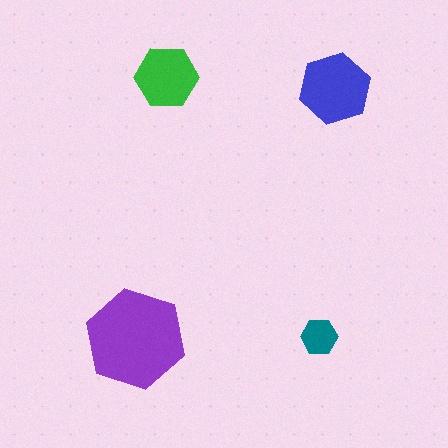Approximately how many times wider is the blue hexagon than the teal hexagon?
About 2 times wider.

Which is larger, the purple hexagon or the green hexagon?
The purple one.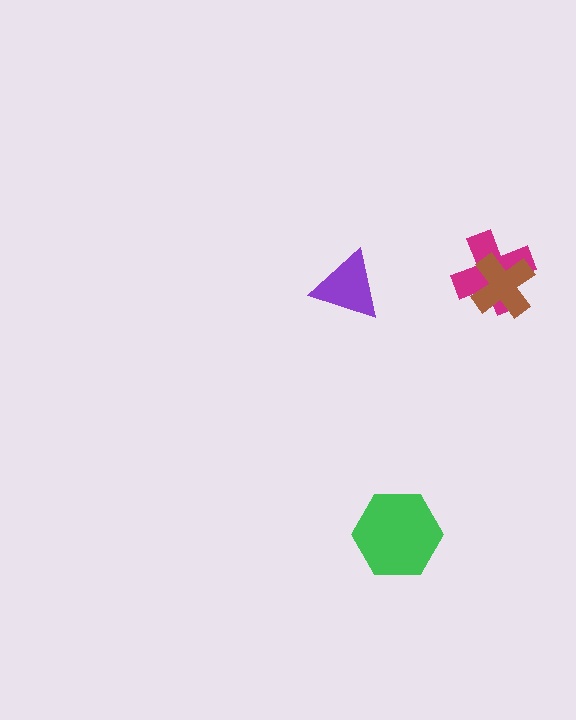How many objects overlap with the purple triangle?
0 objects overlap with the purple triangle.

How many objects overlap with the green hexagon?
0 objects overlap with the green hexagon.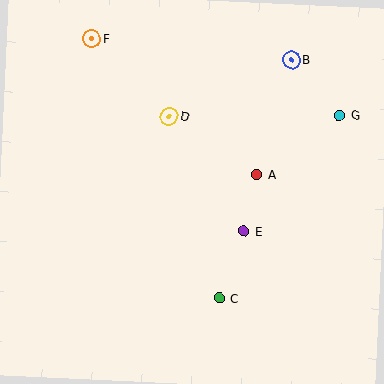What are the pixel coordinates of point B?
Point B is at (291, 60).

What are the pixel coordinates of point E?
Point E is at (244, 231).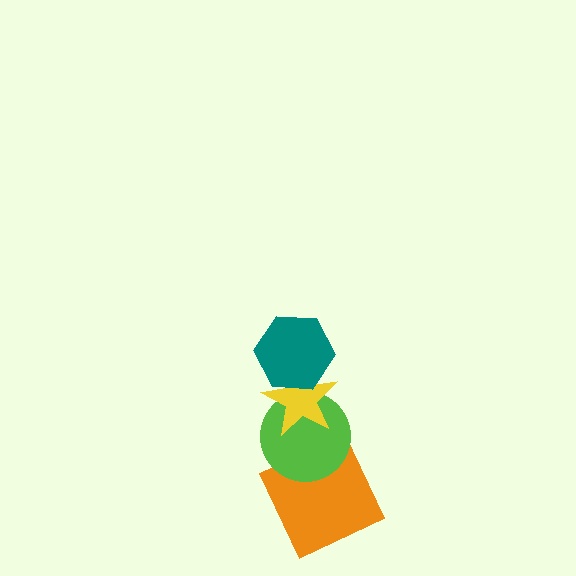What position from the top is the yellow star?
The yellow star is 2nd from the top.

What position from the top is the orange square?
The orange square is 4th from the top.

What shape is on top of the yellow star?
The teal hexagon is on top of the yellow star.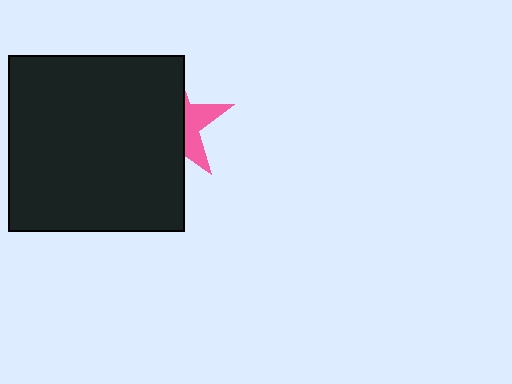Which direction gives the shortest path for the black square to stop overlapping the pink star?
Moving left gives the shortest separation.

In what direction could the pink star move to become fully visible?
The pink star could move right. That would shift it out from behind the black square entirely.